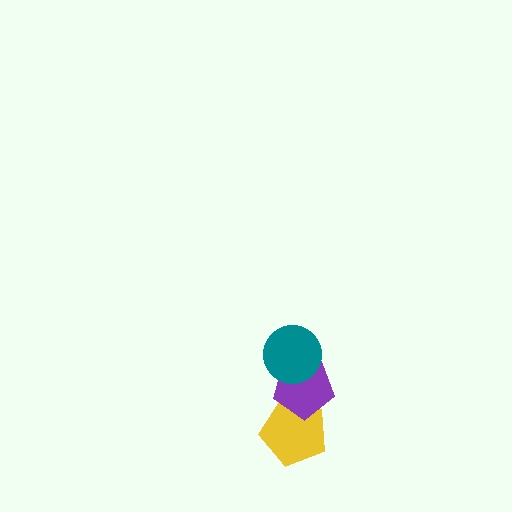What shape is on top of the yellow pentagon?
The purple pentagon is on top of the yellow pentagon.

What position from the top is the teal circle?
The teal circle is 1st from the top.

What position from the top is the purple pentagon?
The purple pentagon is 2nd from the top.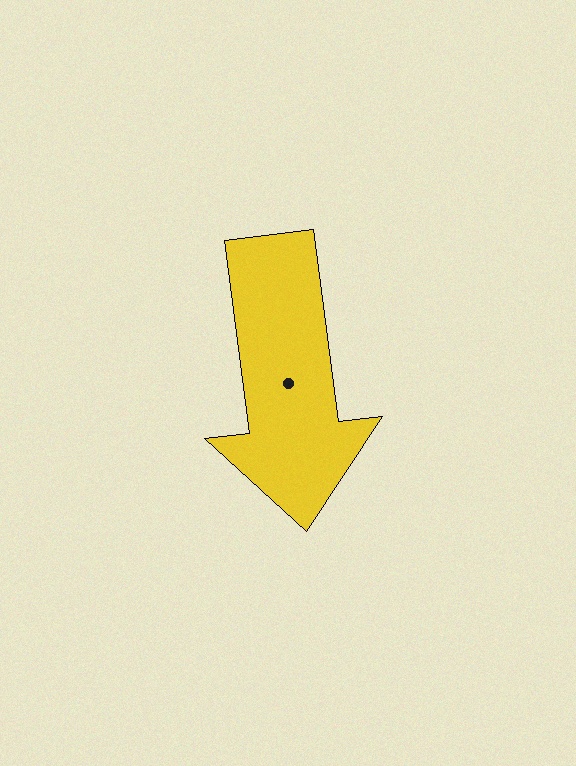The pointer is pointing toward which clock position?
Roughly 6 o'clock.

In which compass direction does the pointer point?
South.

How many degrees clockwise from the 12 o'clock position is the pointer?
Approximately 173 degrees.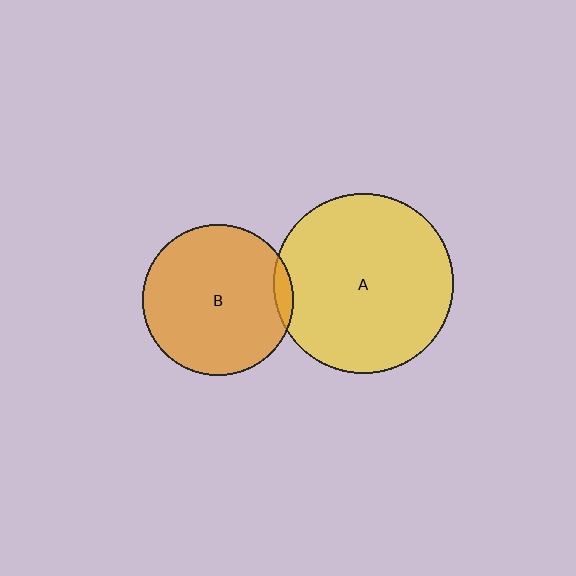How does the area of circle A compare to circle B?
Approximately 1.4 times.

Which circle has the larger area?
Circle A (yellow).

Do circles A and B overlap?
Yes.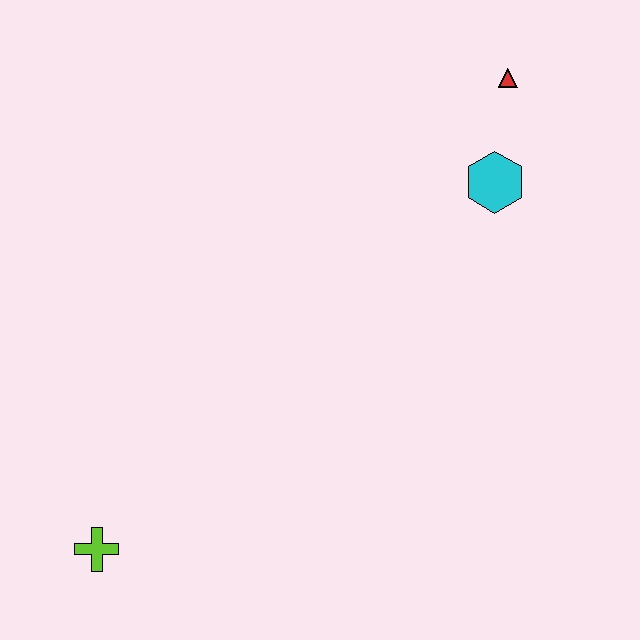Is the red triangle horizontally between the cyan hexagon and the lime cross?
No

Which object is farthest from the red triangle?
The lime cross is farthest from the red triangle.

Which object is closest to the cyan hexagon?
The red triangle is closest to the cyan hexagon.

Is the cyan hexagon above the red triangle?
No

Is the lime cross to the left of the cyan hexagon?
Yes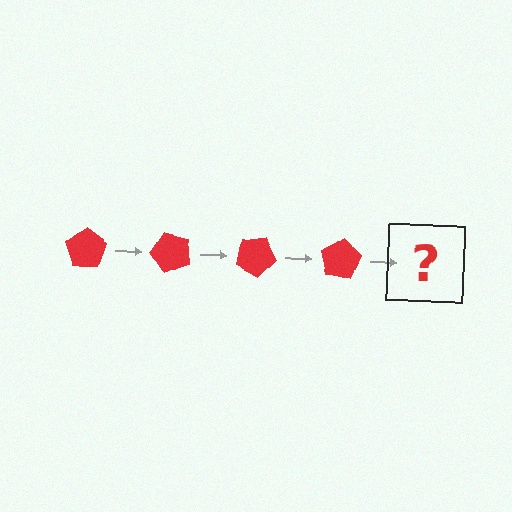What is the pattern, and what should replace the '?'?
The pattern is that the pentagon rotates 50 degrees each step. The '?' should be a red pentagon rotated 200 degrees.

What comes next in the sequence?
The next element should be a red pentagon rotated 200 degrees.